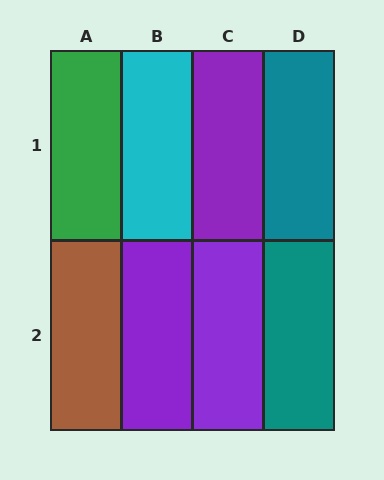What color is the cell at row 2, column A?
Brown.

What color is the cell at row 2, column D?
Teal.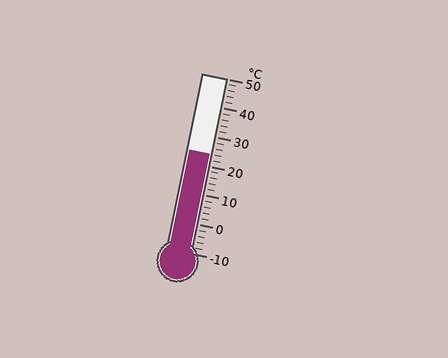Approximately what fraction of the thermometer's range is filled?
The thermometer is filled to approximately 55% of its range.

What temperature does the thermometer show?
The thermometer shows approximately 24°C.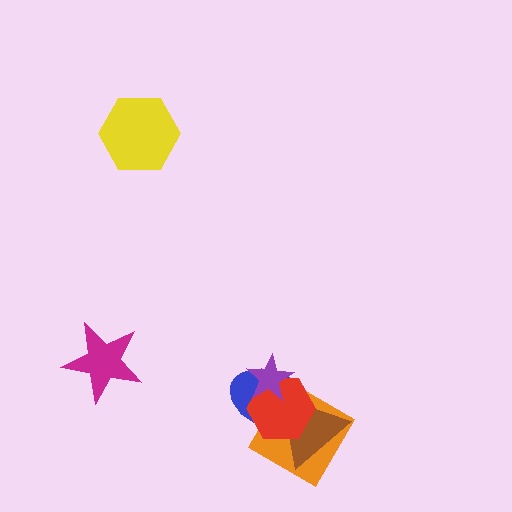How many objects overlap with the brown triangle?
3 objects overlap with the brown triangle.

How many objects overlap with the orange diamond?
3 objects overlap with the orange diamond.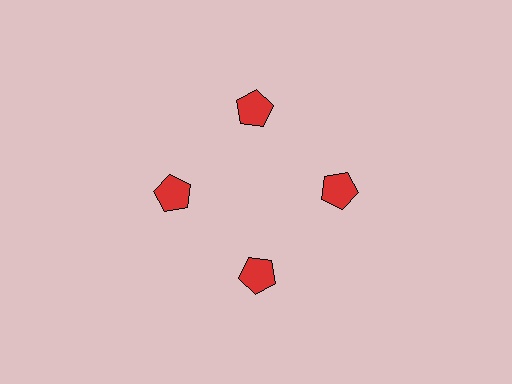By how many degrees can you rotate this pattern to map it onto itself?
The pattern maps onto itself every 90 degrees of rotation.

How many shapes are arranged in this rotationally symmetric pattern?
There are 4 shapes, arranged in 4 groups of 1.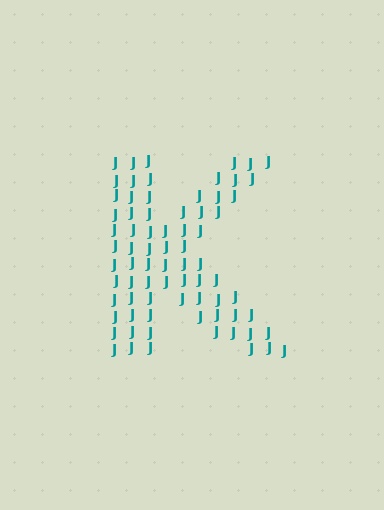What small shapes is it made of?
It is made of small letter J's.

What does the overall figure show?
The overall figure shows the letter K.